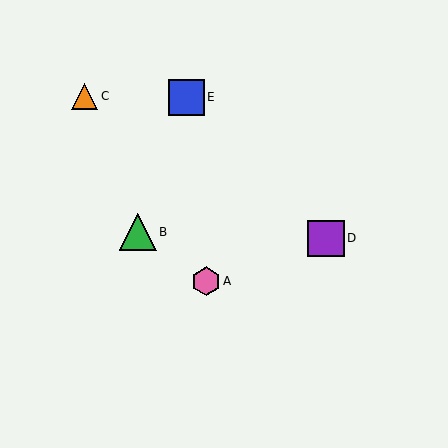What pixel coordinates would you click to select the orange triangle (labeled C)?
Click at (85, 96) to select the orange triangle C.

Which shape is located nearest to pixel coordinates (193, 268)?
The pink hexagon (labeled A) at (206, 281) is nearest to that location.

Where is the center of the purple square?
The center of the purple square is at (326, 238).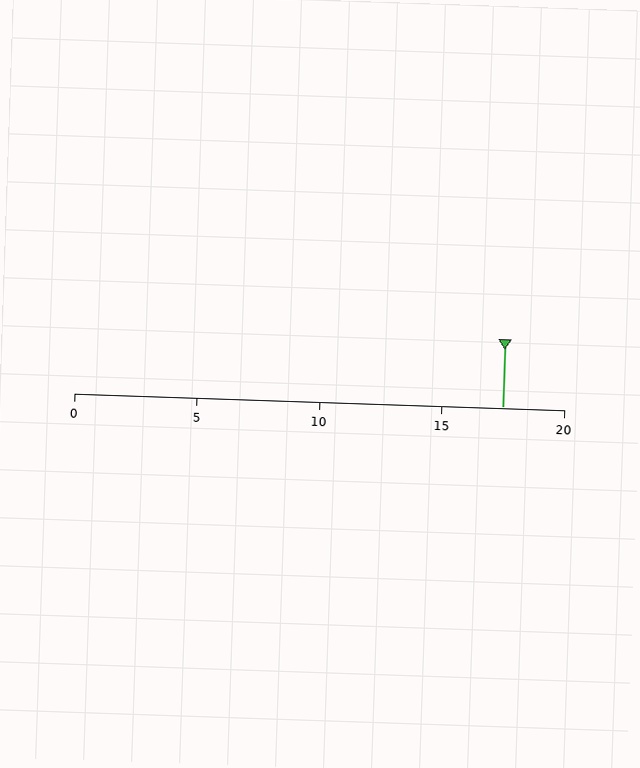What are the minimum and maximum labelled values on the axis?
The axis runs from 0 to 20.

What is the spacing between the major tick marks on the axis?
The major ticks are spaced 5 apart.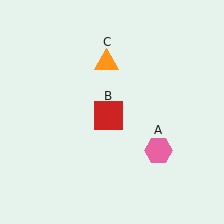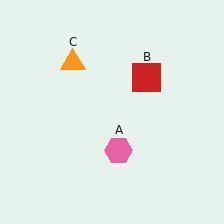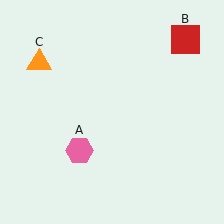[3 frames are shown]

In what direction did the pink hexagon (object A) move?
The pink hexagon (object A) moved left.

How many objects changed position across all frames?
3 objects changed position: pink hexagon (object A), red square (object B), orange triangle (object C).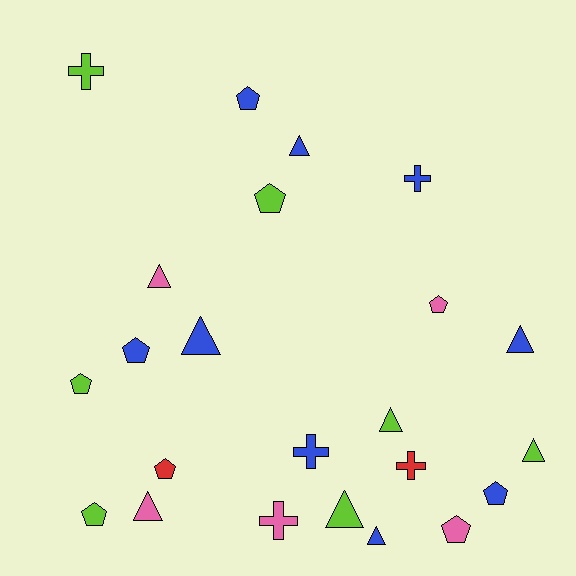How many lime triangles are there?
There are 3 lime triangles.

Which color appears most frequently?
Blue, with 9 objects.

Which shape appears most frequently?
Pentagon, with 9 objects.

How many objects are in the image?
There are 23 objects.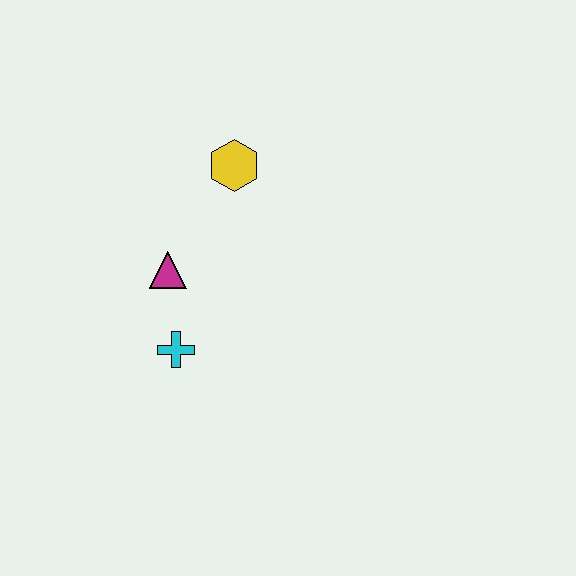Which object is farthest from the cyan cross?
The yellow hexagon is farthest from the cyan cross.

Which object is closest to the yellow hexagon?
The magenta triangle is closest to the yellow hexagon.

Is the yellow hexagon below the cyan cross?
No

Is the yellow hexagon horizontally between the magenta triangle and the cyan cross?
No